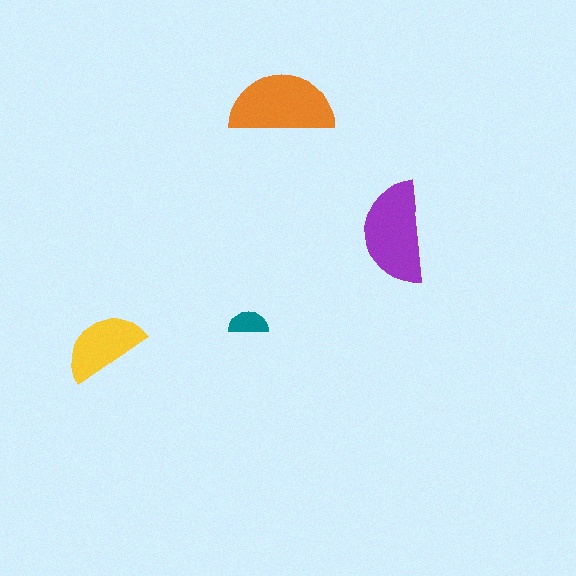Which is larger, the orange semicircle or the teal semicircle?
The orange one.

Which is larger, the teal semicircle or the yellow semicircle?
The yellow one.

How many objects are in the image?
There are 4 objects in the image.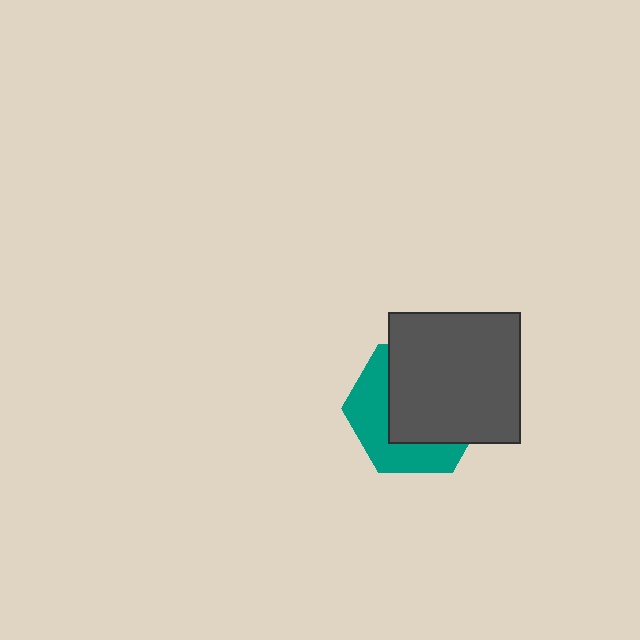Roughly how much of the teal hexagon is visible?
A small part of it is visible (roughly 40%).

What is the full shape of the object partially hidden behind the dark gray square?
The partially hidden object is a teal hexagon.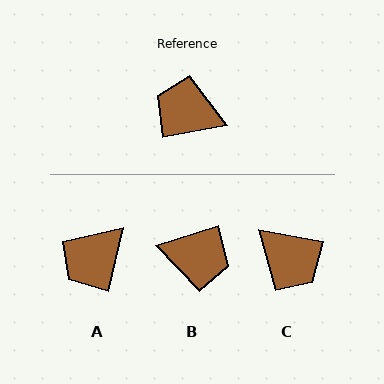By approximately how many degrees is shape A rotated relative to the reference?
Approximately 67 degrees counter-clockwise.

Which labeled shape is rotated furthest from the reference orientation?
B, about 172 degrees away.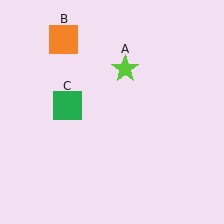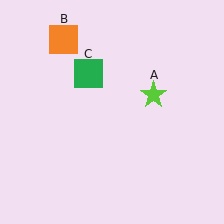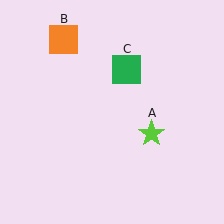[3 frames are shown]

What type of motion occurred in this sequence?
The lime star (object A), green square (object C) rotated clockwise around the center of the scene.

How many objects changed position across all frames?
2 objects changed position: lime star (object A), green square (object C).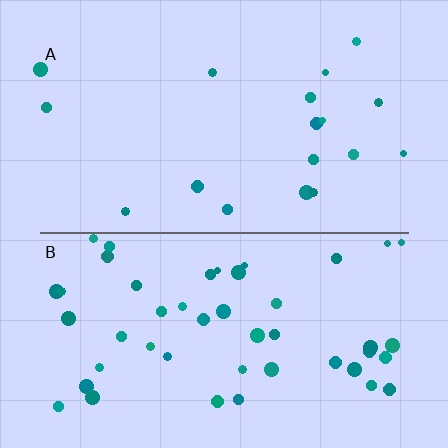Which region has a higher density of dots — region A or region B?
B (the bottom).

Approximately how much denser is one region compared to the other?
Approximately 2.6× — region B over region A.